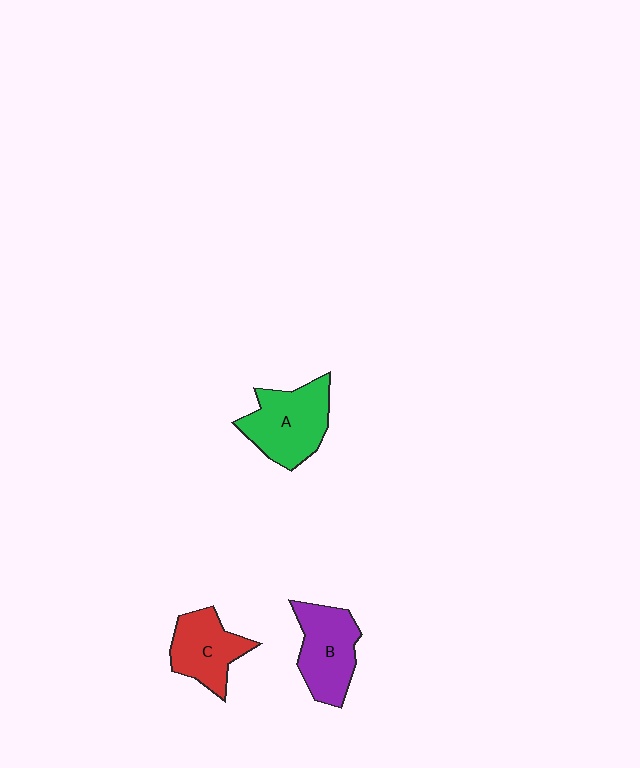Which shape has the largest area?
Shape A (green).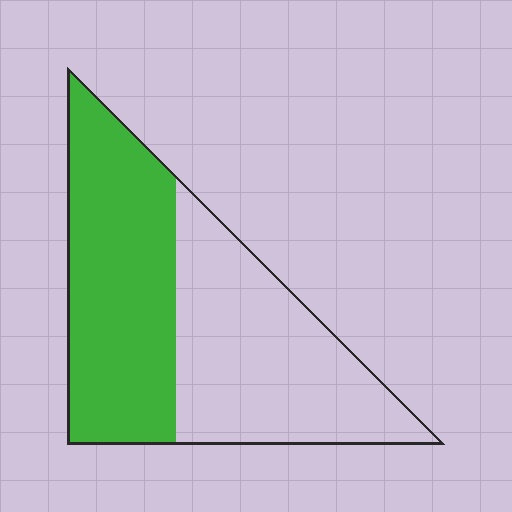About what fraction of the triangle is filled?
About one half (1/2).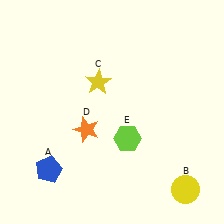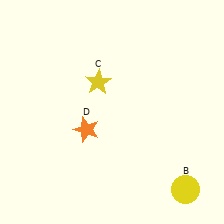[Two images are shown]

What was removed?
The blue pentagon (A), the lime hexagon (E) were removed in Image 2.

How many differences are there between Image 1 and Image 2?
There are 2 differences between the two images.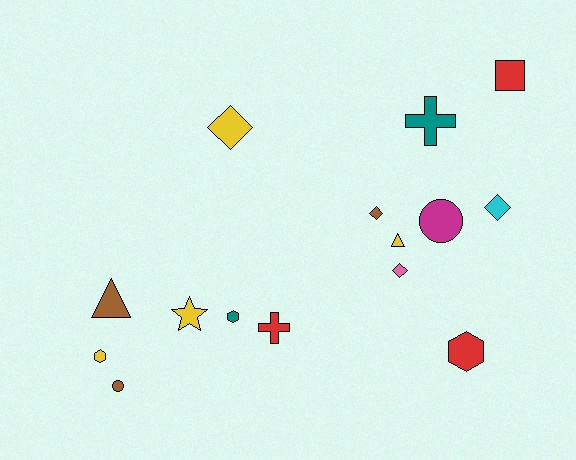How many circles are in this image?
There are 2 circles.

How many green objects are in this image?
There are no green objects.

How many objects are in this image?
There are 15 objects.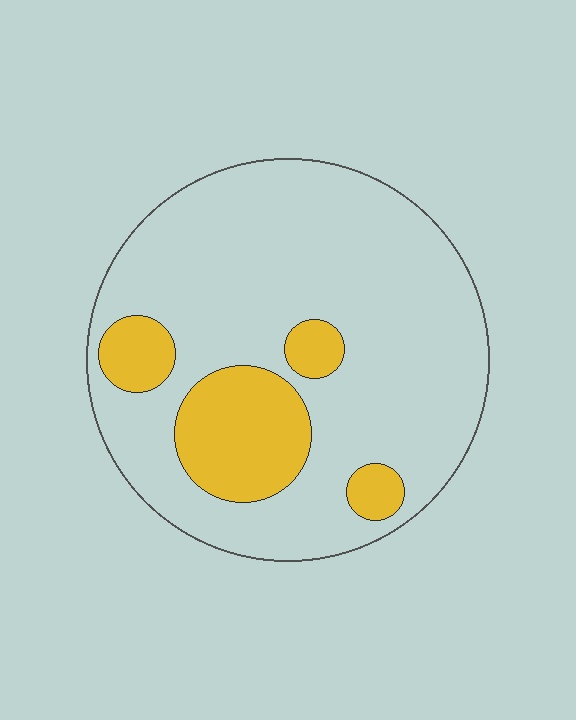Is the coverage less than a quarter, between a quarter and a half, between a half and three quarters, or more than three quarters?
Less than a quarter.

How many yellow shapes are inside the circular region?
4.